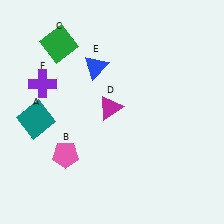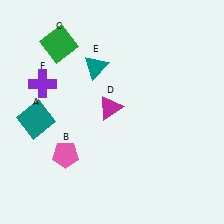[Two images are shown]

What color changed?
The triangle (E) changed from blue in Image 1 to teal in Image 2.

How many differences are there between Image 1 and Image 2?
There is 1 difference between the two images.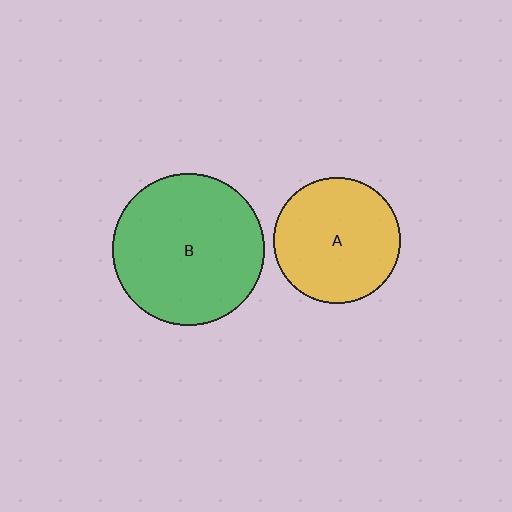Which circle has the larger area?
Circle B (green).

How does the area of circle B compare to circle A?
Approximately 1.4 times.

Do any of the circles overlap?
No, none of the circles overlap.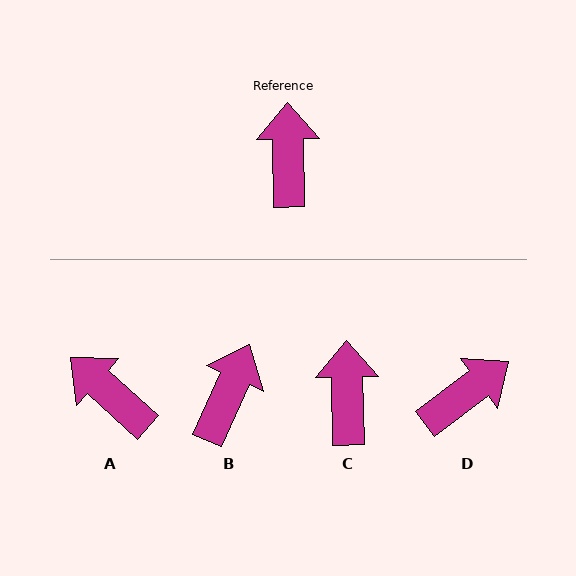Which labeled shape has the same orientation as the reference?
C.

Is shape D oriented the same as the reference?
No, it is off by about 54 degrees.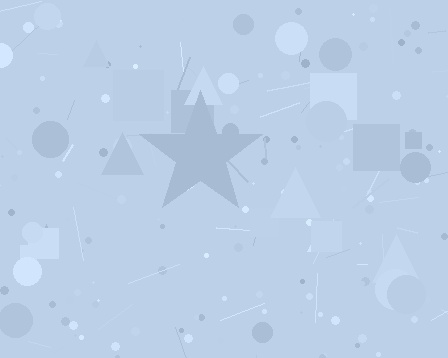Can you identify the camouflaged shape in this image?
The camouflaged shape is a star.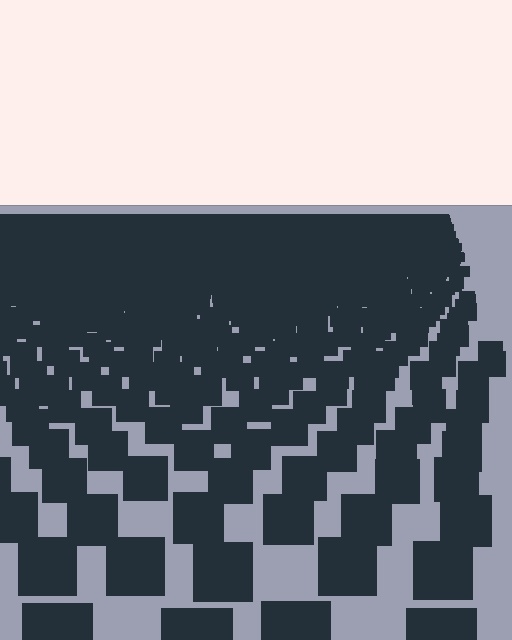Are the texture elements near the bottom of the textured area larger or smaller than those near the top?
Larger. Near the bottom, elements are closer to the viewer and appear at a bigger on-screen size.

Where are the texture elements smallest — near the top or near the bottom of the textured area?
Near the top.